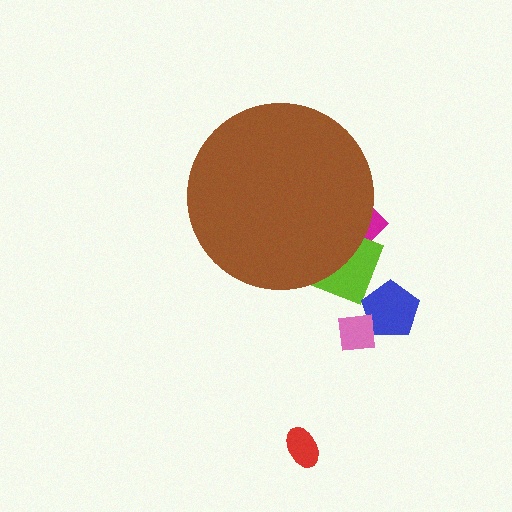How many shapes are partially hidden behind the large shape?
2 shapes are partially hidden.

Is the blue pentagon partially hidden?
No, the blue pentagon is fully visible.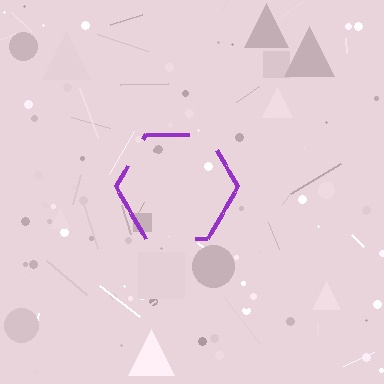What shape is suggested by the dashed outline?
The dashed outline suggests a hexagon.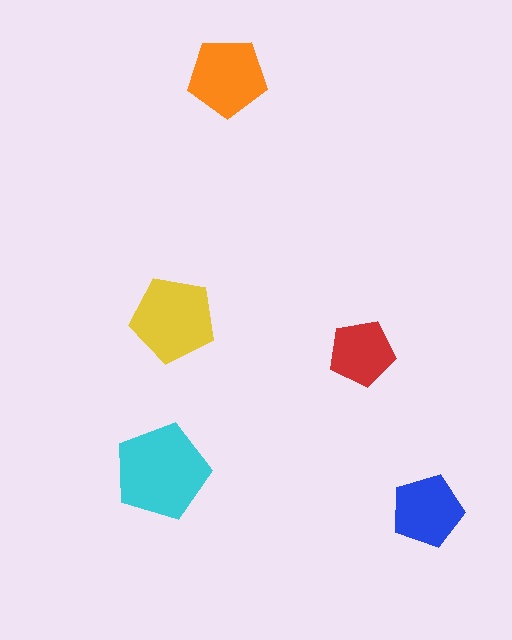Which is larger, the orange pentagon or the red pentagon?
The orange one.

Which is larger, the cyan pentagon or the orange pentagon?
The cyan one.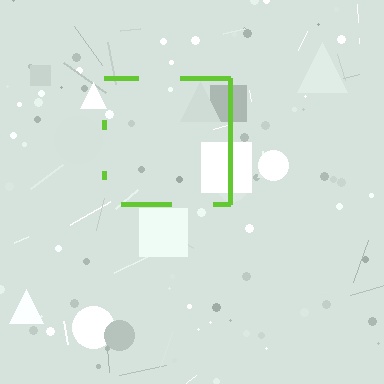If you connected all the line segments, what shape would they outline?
They would outline a square.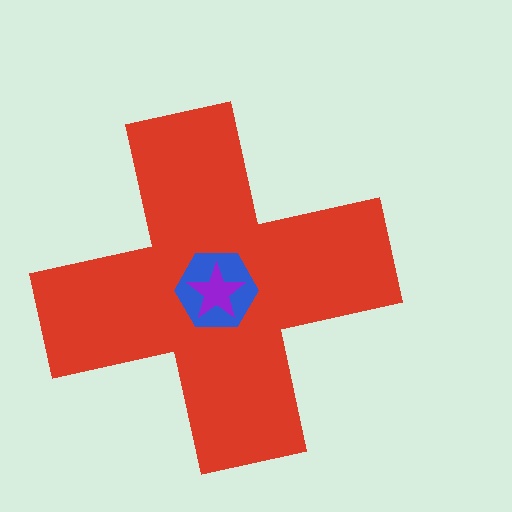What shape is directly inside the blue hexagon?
The purple star.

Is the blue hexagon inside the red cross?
Yes.